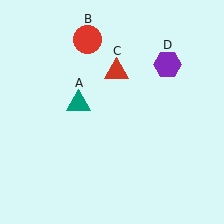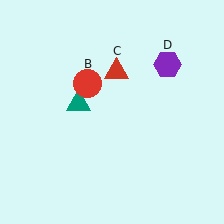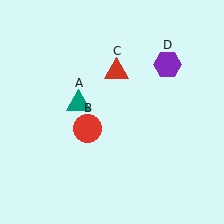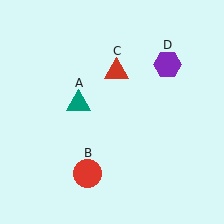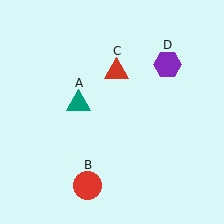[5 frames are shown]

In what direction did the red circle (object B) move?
The red circle (object B) moved down.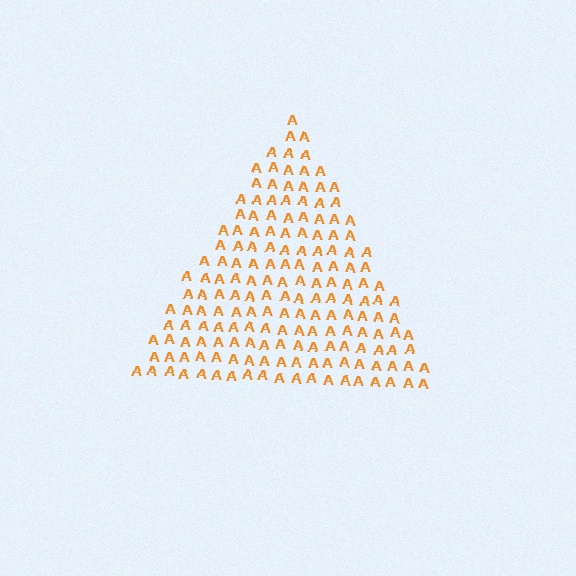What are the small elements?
The small elements are letter A's.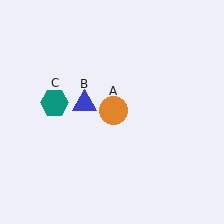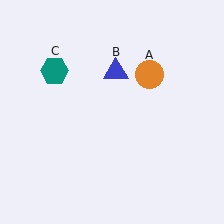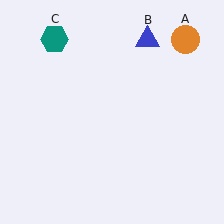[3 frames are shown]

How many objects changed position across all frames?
3 objects changed position: orange circle (object A), blue triangle (object B), teal hexagon (object C).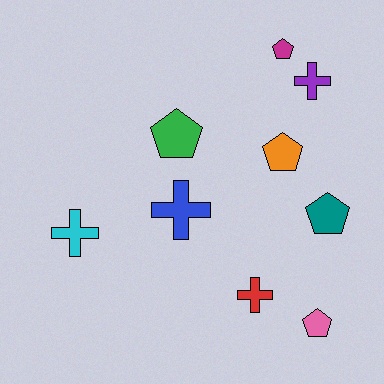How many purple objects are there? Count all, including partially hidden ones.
There is 1 purple object.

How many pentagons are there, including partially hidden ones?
There are 5 pentagons.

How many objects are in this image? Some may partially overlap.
There are 9 objects.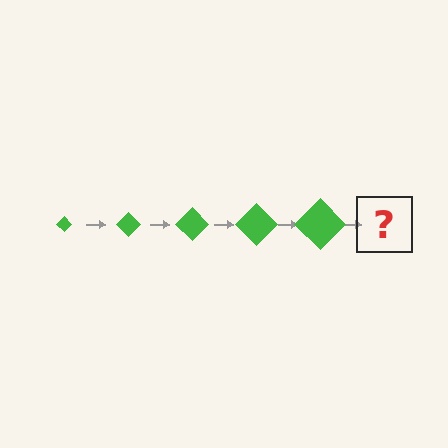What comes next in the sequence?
The next element should be a green diamond, larger than the previous one.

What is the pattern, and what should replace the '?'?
The pattern is that the diamond gets progressively larger each step. The '?' should be a green diamond, larger than the previous one.